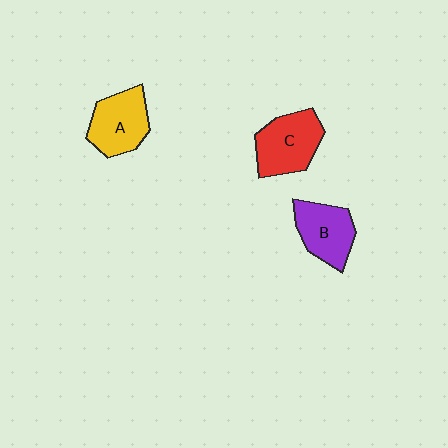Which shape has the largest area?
Shape C (red).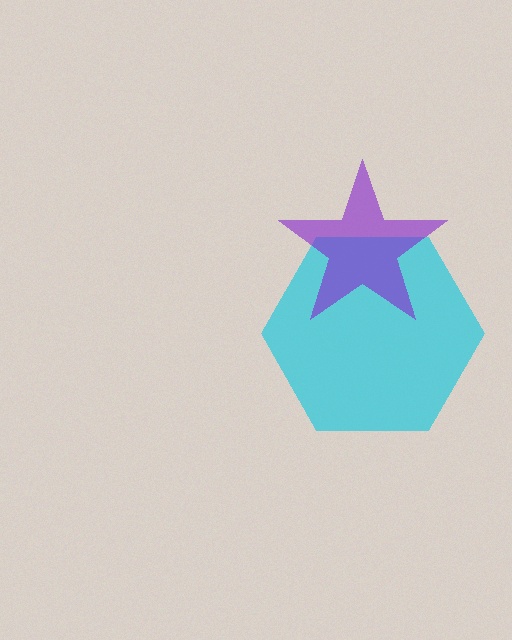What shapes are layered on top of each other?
The layered shapes are: a cyan hexagon, a purple star.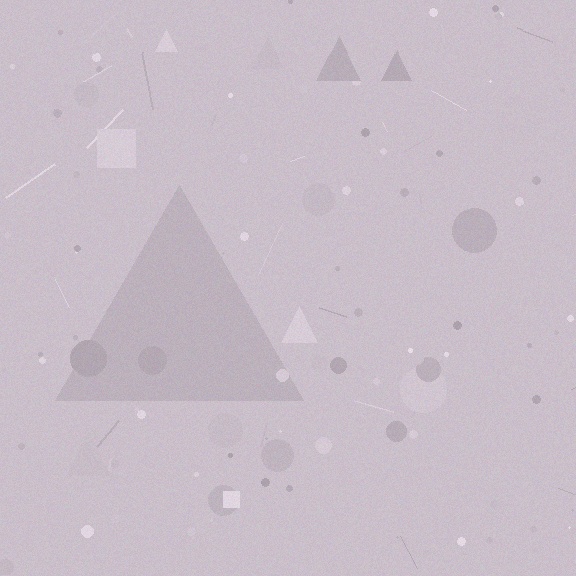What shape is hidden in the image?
A triangle is hidden in the image.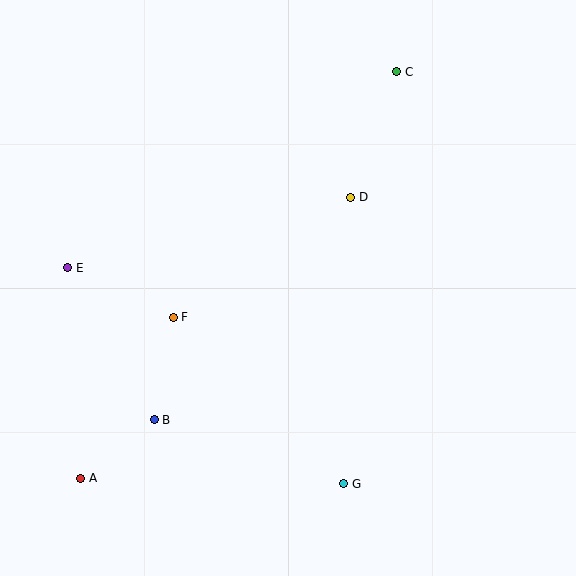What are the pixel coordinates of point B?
Point B is at (154, 420).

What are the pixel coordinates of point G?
Point G is at (344, 484).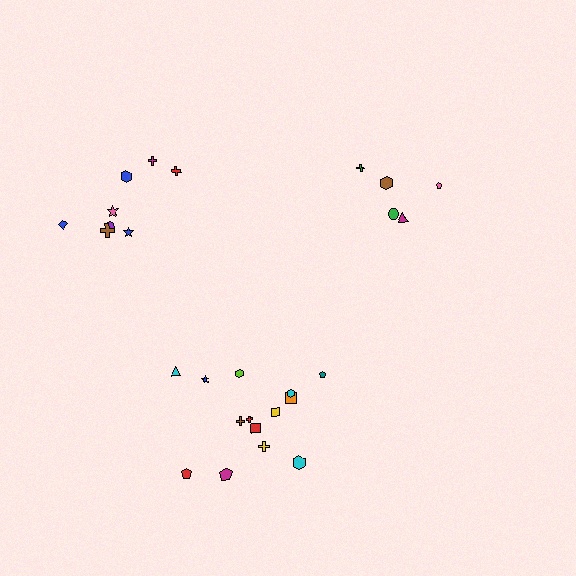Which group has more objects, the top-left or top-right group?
The top-left group.